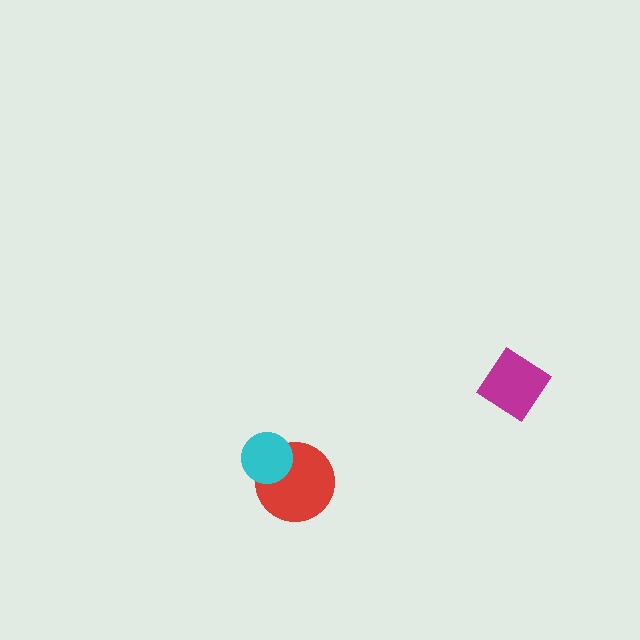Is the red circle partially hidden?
Yes, it is partially covered by another shape.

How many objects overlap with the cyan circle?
1 object overlaps with the cyan circle.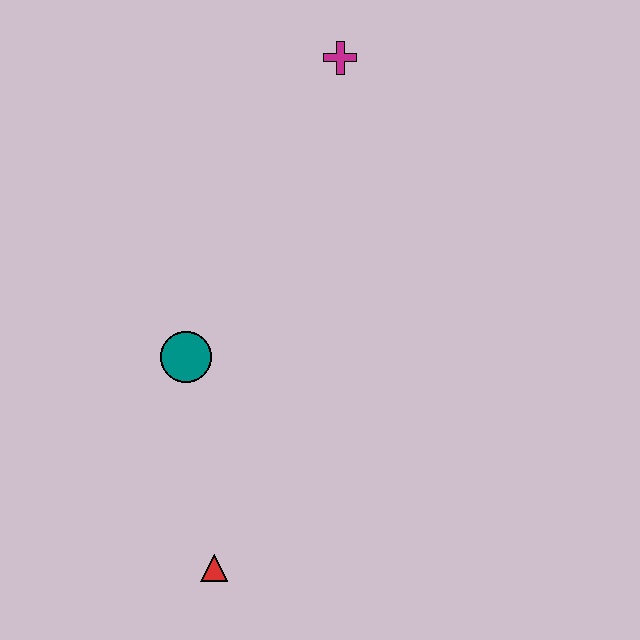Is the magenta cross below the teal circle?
No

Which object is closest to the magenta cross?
The teal circle is closest to the magenta cross.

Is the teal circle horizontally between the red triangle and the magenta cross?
No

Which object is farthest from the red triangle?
The magenta cross is farthest from the red triangle.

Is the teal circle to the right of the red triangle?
No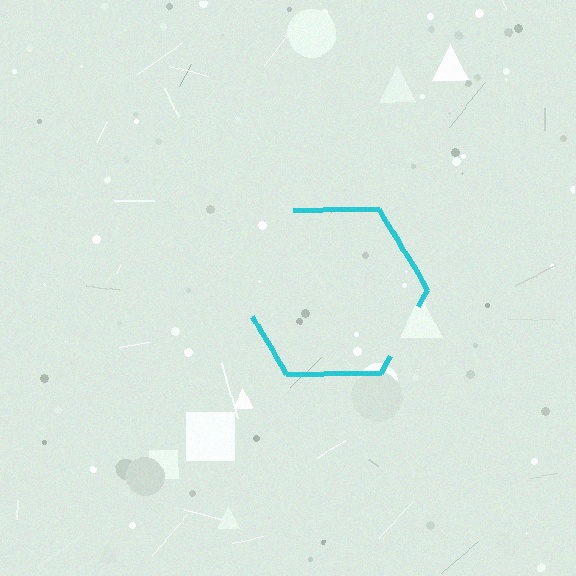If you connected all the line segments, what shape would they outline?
They would outline a hexagon.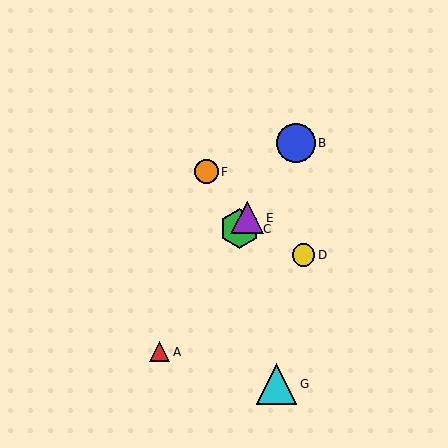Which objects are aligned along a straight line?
Objects A, B, C, E are aligned along a straight line.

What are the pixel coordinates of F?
Object F is at (206, 172).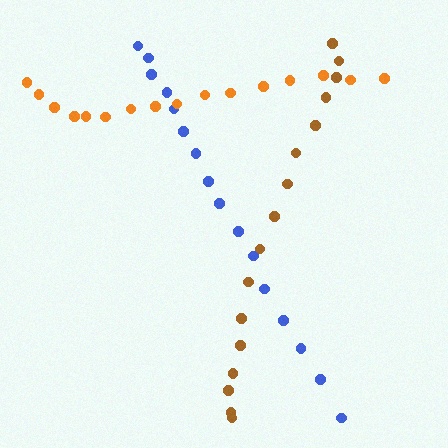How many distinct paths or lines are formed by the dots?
There are 3 distinct paths.